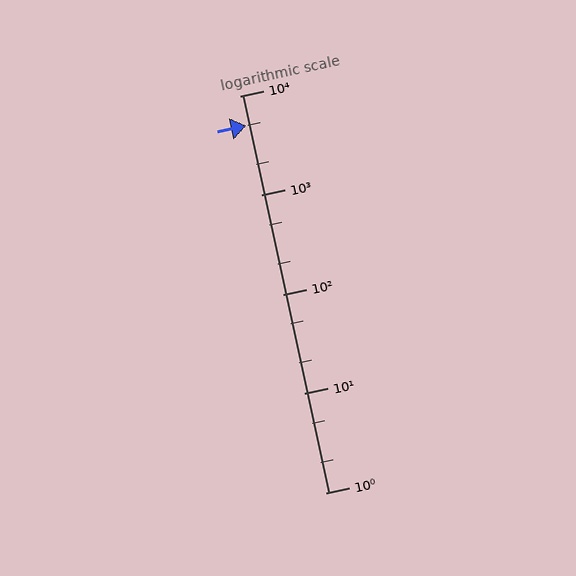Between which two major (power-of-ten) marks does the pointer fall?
The pointer is between 1000 and 10000.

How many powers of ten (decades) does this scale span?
The scale spans 4 decades, from 1 to 10000.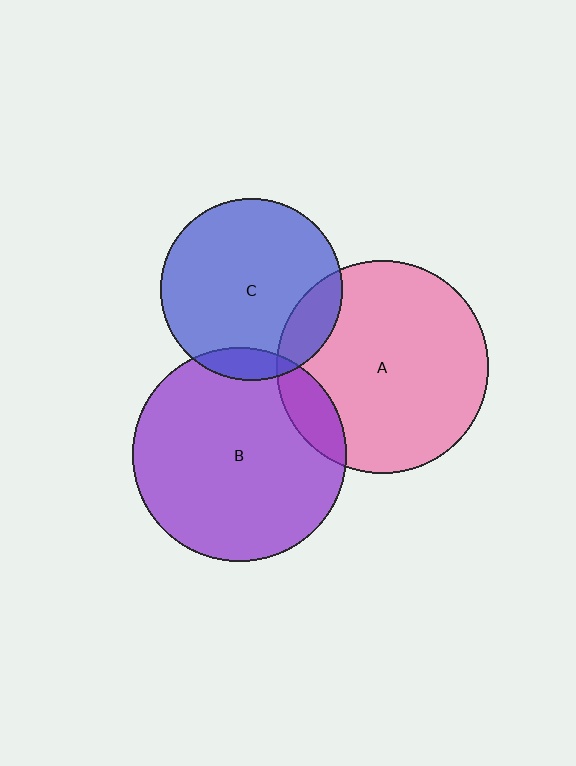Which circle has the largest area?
Circle B (purple).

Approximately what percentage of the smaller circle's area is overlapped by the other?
Approximately 15%.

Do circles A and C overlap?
Yes.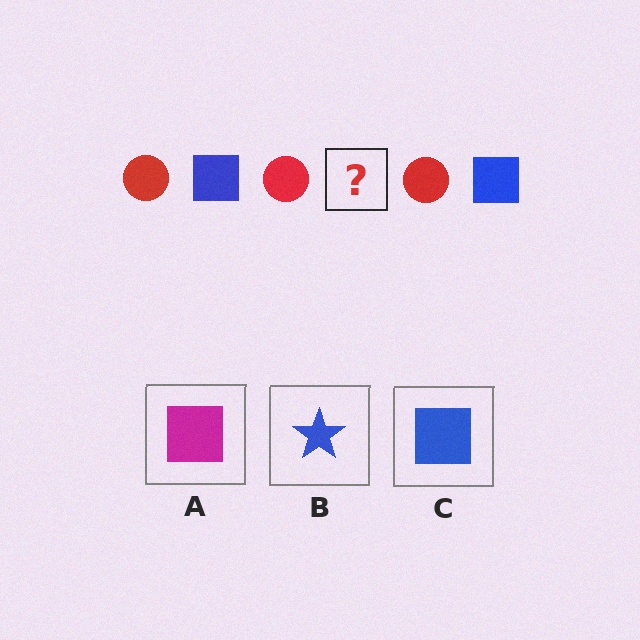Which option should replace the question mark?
Option C.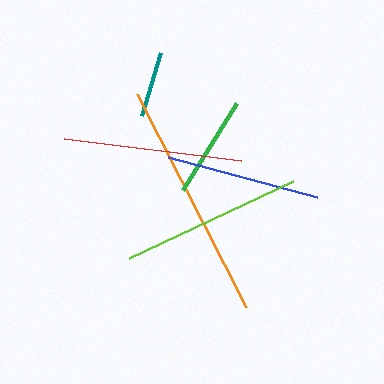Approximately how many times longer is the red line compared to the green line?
The red line is approximately 1.7 times the length of the green line.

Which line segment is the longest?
The orange line is the longest at approximately 240 pixels.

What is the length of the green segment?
The green segment is approximately 103 pixels long.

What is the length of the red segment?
The red segment is approximately 179 pixels long.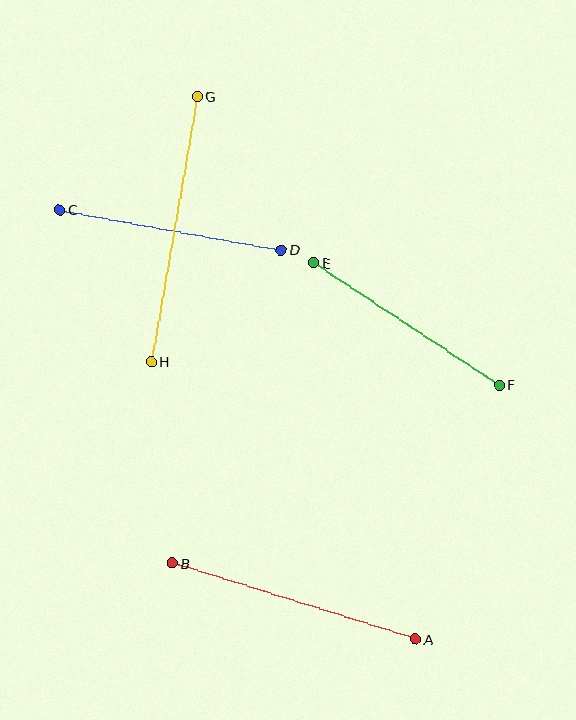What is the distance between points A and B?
The distance is approximately 255 pixels.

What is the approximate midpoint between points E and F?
The midpoint is at approximately (407, 324) pixels.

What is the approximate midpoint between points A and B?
The midpoint is at approximately (294, 601) pixels.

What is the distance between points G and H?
The distance is approximately 270 pixels.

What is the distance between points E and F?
The distance is approximately 222 pixels.